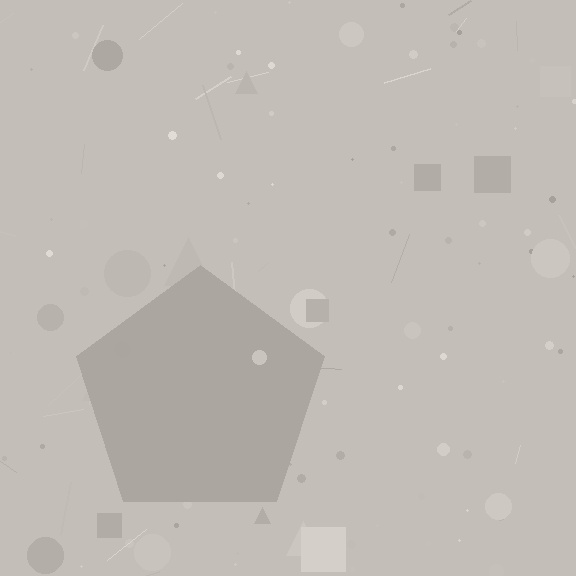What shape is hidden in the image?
A pentagon is hidden in the image.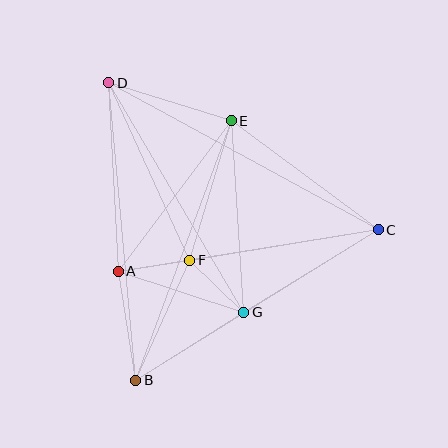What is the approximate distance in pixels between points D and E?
The distance between D and E is approximately 128 pixels.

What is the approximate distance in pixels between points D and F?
The distance between D and F is approximately 195 pixels.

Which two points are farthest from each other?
Points C and D are farthest from each other.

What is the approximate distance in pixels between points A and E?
The distance between A and E is approximately 188 pixels.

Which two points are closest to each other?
Points A and F are closest to each other.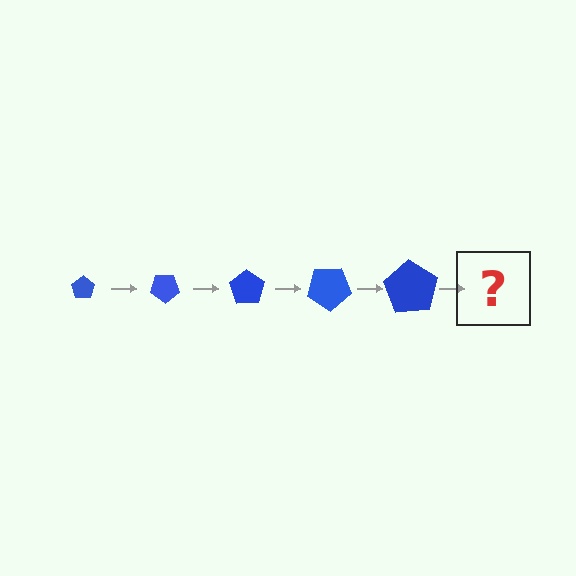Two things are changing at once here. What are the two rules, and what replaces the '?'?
The two rules are that the pentagon grows larger each step and it rotates 35 degrees each step. The '?' should be a pentagon, larger than the previous one and rotated 175 degrees from the start.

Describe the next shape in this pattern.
It should be a pentagon, larger than the previous one and rotated 175 degrees from the start.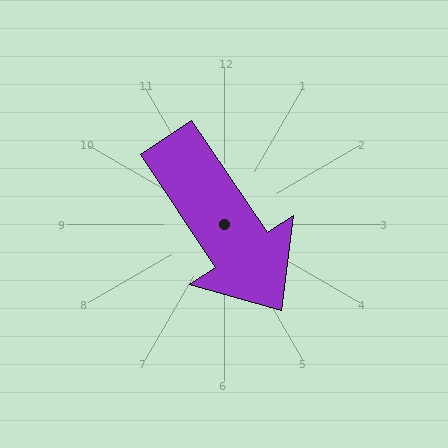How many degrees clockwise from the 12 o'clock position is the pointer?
Approximately 146 degrees.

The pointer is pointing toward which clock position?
Roughly 5 o'clock.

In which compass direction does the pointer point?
Southeast.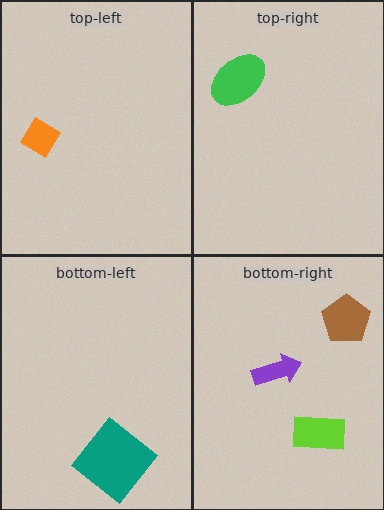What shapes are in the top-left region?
The orange diamond.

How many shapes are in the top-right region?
1.